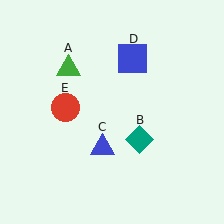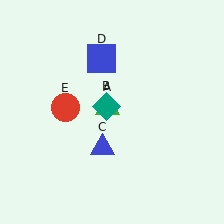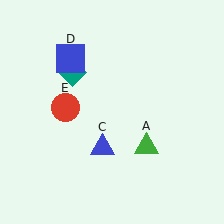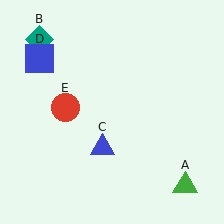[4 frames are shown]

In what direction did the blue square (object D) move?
The blue square (object D) moved left.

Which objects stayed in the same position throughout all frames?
Blue triangle (object C) and red circle (object E) remained stationary.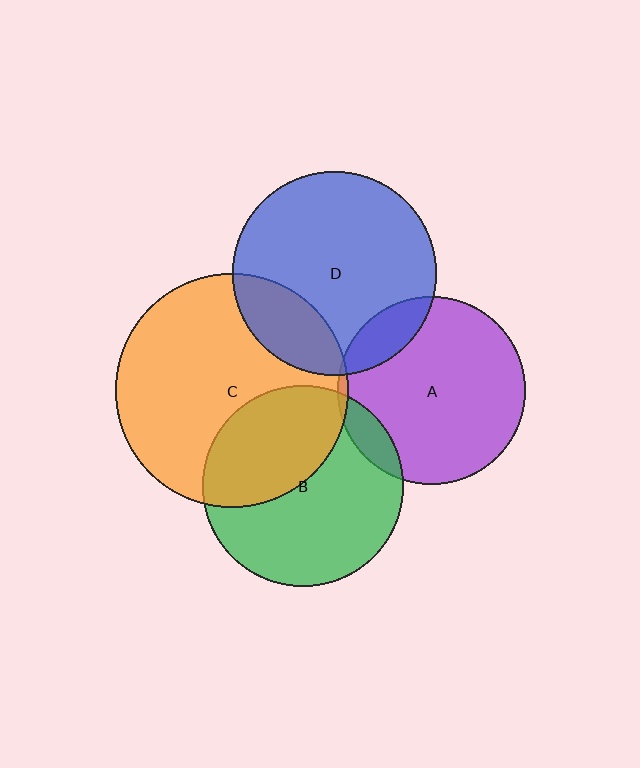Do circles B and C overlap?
Yes.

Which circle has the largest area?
Circle C (orange).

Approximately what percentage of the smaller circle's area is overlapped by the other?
Approximately 40%.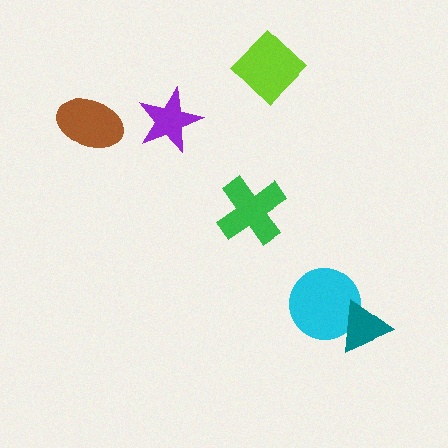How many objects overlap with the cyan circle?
1 object overlaps with the cyan circle.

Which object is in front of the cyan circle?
The teal triangle is in front of the cyan circle.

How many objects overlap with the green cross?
0 objects overlap with the green cross.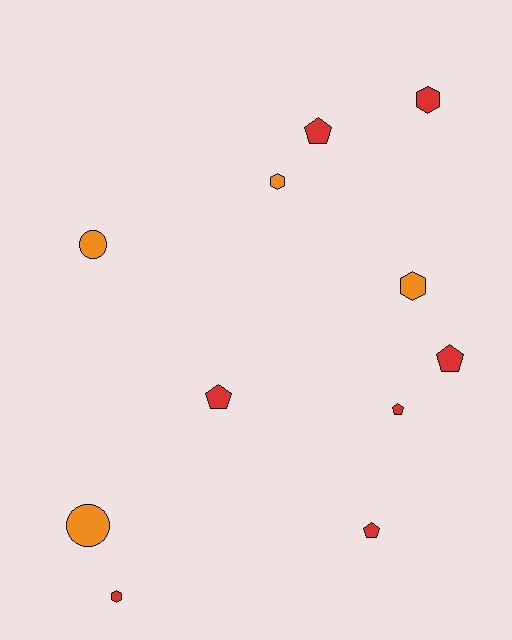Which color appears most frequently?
Red, with 7 objects.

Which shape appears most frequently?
Pentagon, with 5 objects.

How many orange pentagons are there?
There are no orange pentagons.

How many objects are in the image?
There are 11 objects.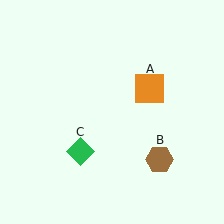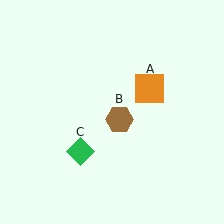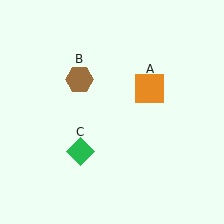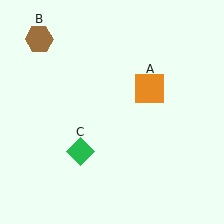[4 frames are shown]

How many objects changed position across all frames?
1 object changed position: brown hexagon (object B).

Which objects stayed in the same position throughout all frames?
Orange square (object A) and green diamond (object C) remained stationary.